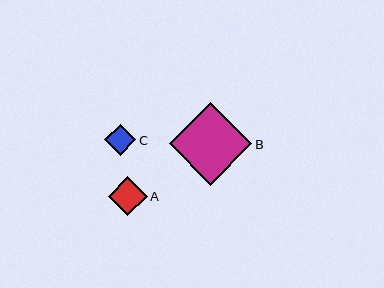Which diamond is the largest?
Diamond B is the largest with a size of approximately 82 pixels.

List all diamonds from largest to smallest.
From largest to smallest: B, A, C.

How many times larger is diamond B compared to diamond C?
Diamond B is approximately 2.7 times the size of diamond C.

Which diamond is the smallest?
Diamond C is the smallest with a size of approximately 31 pixels.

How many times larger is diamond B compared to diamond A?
Diamond B is approximately 2.1 times the size of diamond A.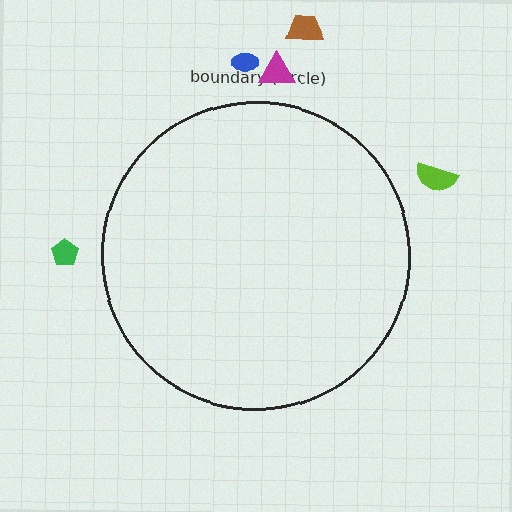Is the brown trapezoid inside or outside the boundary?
Outside.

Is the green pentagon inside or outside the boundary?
Outside.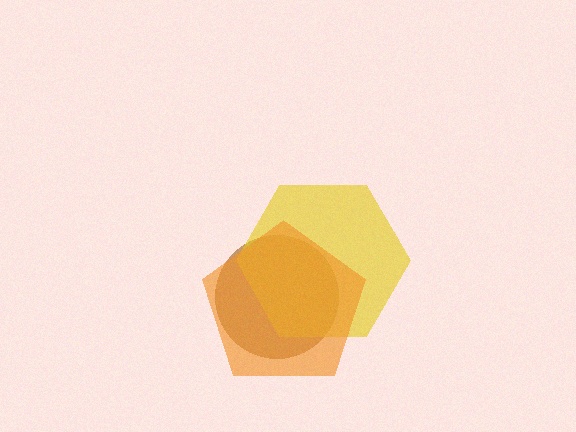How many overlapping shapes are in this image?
There are 3 overlapping shapes in the image.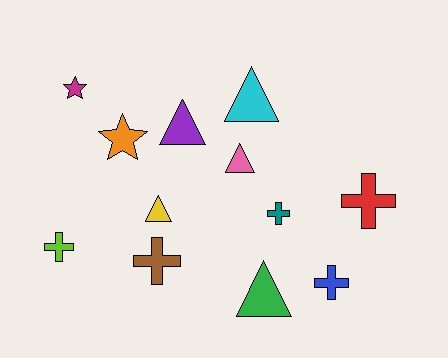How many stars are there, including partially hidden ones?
There are 2 stars.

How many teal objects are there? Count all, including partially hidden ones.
There is 1 teal object.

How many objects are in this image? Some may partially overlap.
There are 12 objects.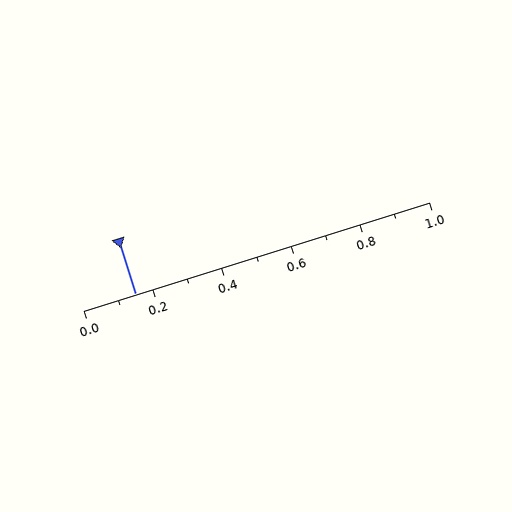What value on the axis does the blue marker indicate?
The marker indicates approximately 0.15.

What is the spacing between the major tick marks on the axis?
The major ticks are spaced 0.2 apart.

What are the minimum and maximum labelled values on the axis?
The axis runs from 0.0 to 1.0.